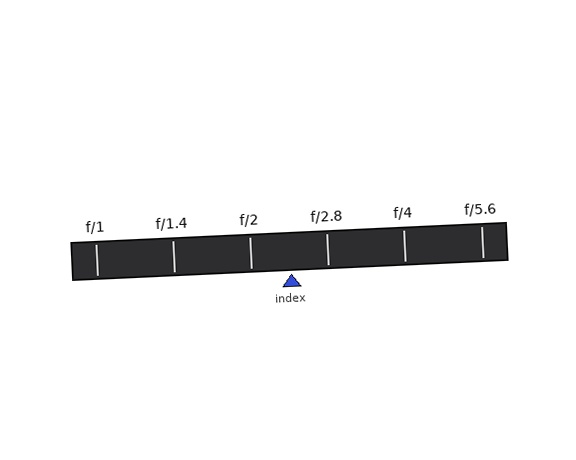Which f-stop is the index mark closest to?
The index mark is closest to f/2.8.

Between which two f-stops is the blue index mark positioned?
The index mark is between f/2 and f/2.8.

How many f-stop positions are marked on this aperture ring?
There are 6 f-stop positions marked.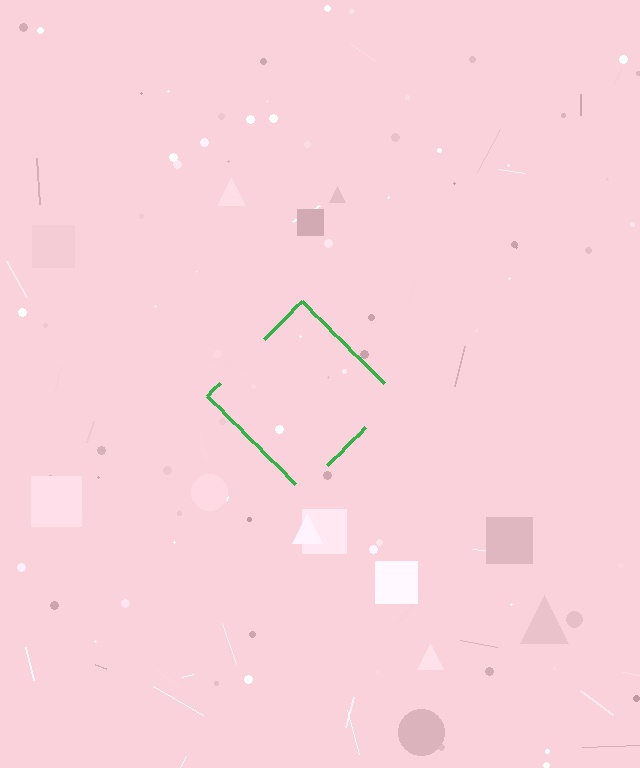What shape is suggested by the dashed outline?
The dashed outline suggests a diamond.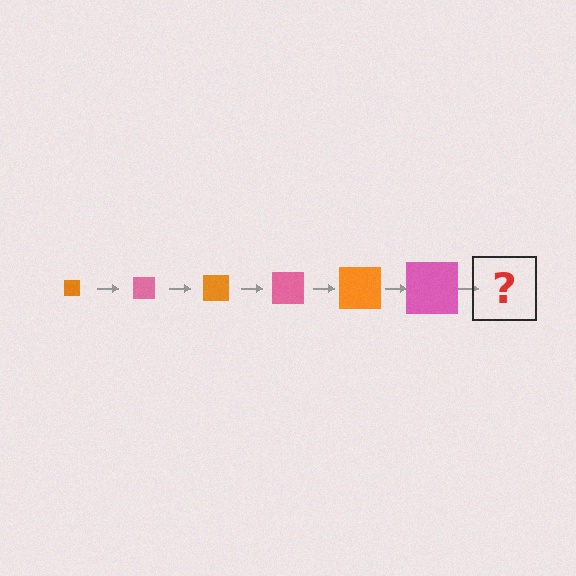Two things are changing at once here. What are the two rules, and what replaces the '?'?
The two rules are that the square grows larger each step and the color cycles through orange and pink. The '?' should be an orange square, larger than the previous one.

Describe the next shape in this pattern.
It should be an orange square, larger than the previous one.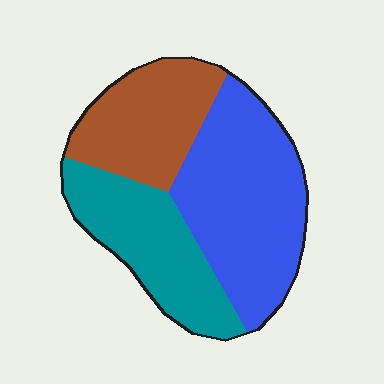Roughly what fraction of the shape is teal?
Teal covers about 30% of the shape.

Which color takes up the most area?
Blue, at roughly 45%.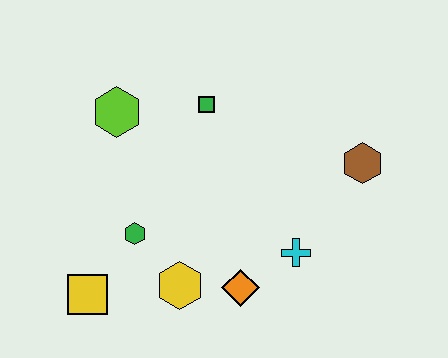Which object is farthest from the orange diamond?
The lime hexagon is farthest from the orange diamond.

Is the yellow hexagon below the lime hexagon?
Yes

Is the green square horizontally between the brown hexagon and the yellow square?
Yes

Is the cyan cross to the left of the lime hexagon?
No